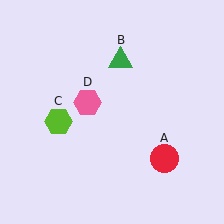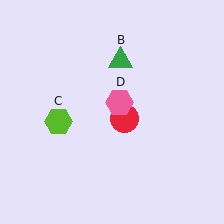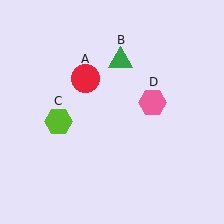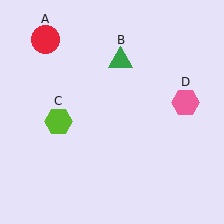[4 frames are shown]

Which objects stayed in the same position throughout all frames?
Green triangle (object B) and lime hexagon (object C) remained stationary.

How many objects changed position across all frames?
2 objects changed position: red circle (object A), pink hexagon (object D).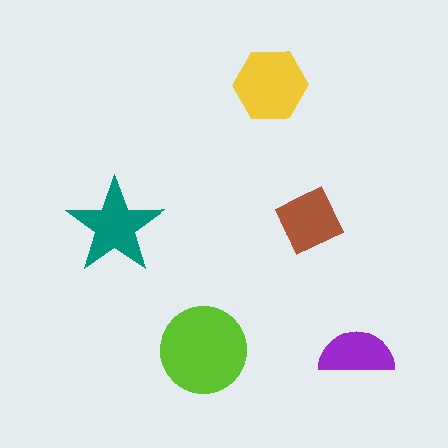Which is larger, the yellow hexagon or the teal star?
The yellow hexagon.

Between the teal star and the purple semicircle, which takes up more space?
The teal star.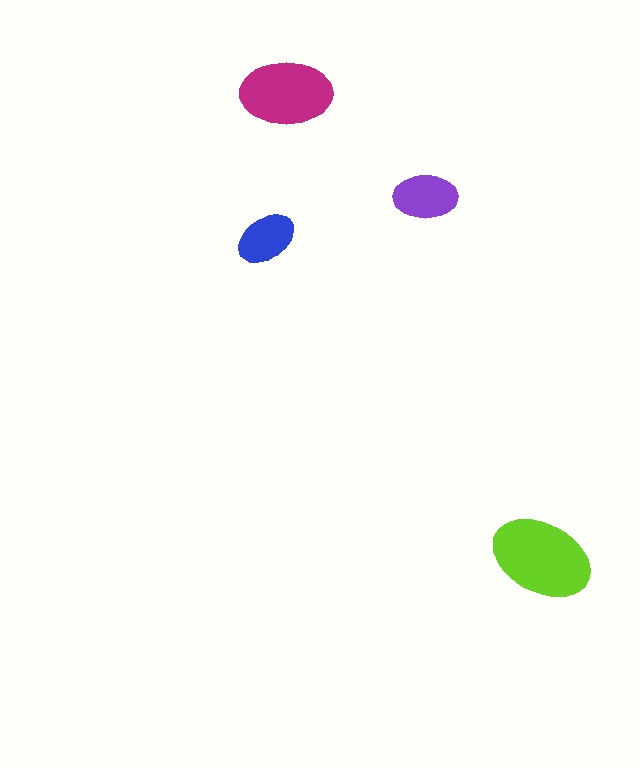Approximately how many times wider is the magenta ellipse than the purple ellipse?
About 1.5 times wider.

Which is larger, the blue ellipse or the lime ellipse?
The lime one.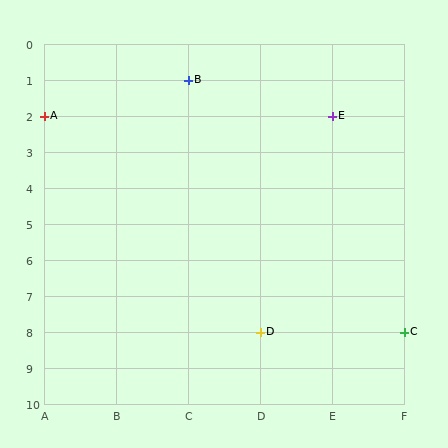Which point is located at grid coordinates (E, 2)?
Point E is at (E, 2).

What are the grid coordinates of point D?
Point D is at grid coordinates (D, 8).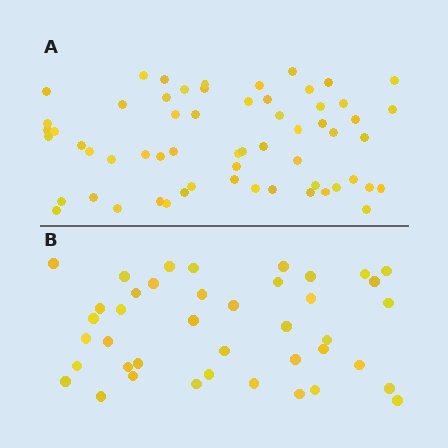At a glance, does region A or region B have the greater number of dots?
Region A (the top region) has more dots.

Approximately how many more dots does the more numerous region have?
Region A has approximately 20 more dots than region B.